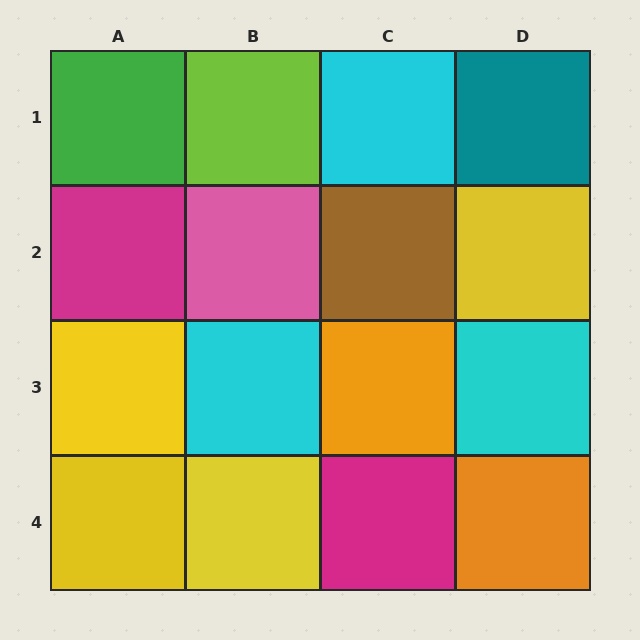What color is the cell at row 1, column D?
Teal.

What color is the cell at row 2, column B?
Pink.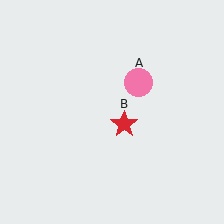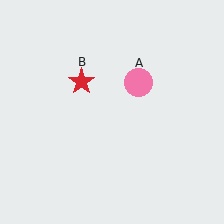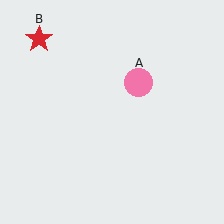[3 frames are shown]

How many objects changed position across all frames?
1 object changed position: red star (object B).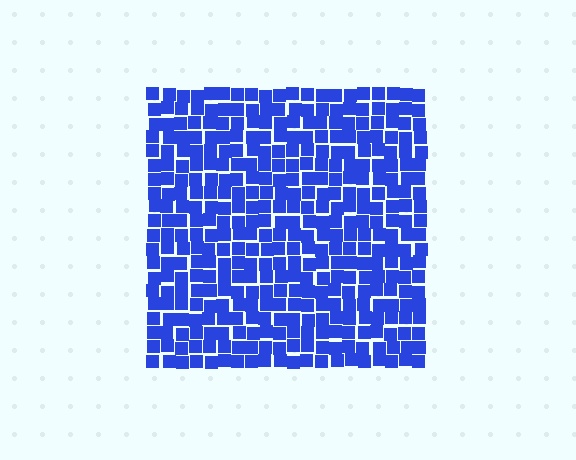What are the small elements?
The small elements are squares.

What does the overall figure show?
The overall figure shows a square.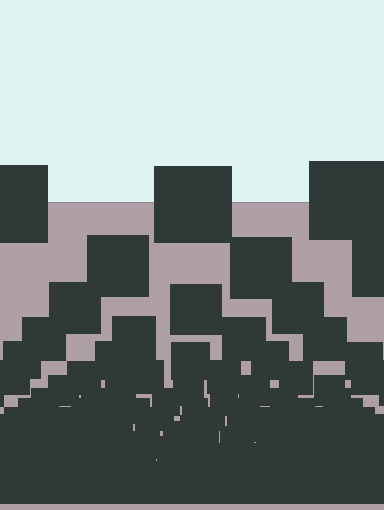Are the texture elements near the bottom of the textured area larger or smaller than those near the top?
Smaller. The gradient is inverted — elements near the bottom are smaller and denser.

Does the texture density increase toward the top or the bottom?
Density increases toward the bottom.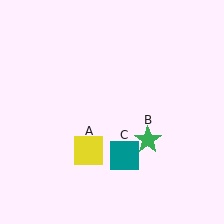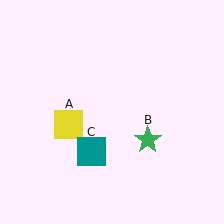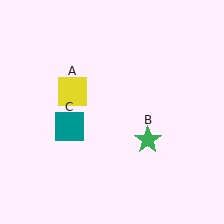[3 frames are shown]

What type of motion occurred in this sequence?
The yellow square (object A), teal square (object C) rotated clockwise around the center of the scene.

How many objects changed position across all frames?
2 objects changed position: yellow square (object A), teal square (object C).